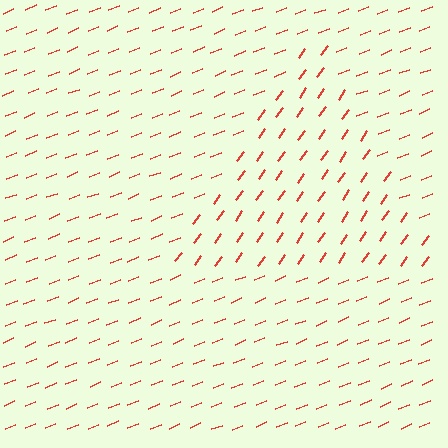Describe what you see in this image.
The image is filled with small red line segments. A triangle region in the image has lines oriented differently from the surrounding lines, creating a visible texture boundary.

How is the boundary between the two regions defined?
The boundary is defined purely by a change in line orientation (approximately 32 degrees difference). All lines are the same color and thickness.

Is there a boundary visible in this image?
Yes, there is a texture boundary formed by a change in line orientation.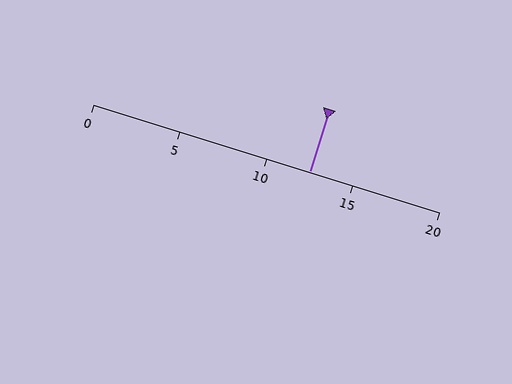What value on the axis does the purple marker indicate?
The marker indicates approximately 12.5.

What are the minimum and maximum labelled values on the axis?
The axis runs from 0 to 20.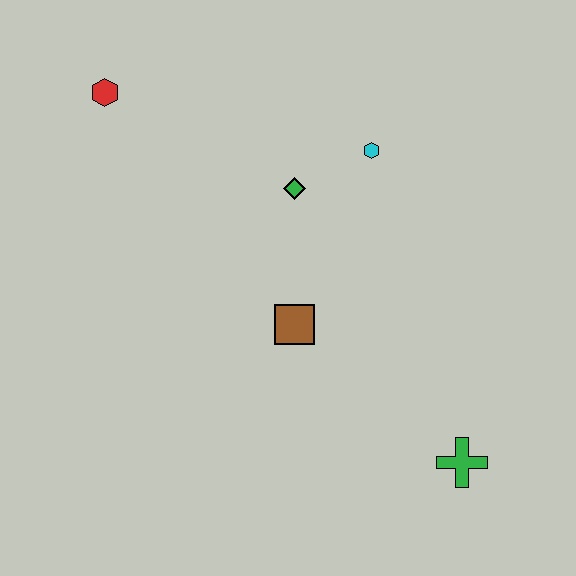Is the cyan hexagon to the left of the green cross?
Yes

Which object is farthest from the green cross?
The red hexagon is farthest from the green cross.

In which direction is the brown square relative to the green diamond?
The brown square is below the green diamond.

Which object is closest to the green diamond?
The cyan hexagon is closest to the green diamond.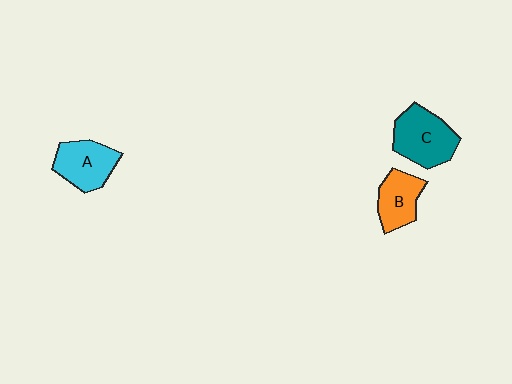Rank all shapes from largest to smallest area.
From largest to smallest: C (teal), A (cyan), B (orange).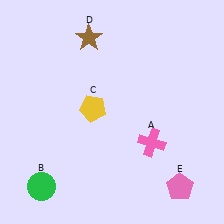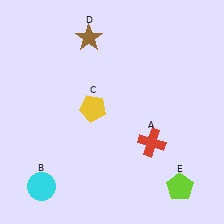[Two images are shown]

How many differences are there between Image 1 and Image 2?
There are 3 differences between the two images.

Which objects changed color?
A changed from pink to red. B changed from green to cyan. E changed from pink to lime.